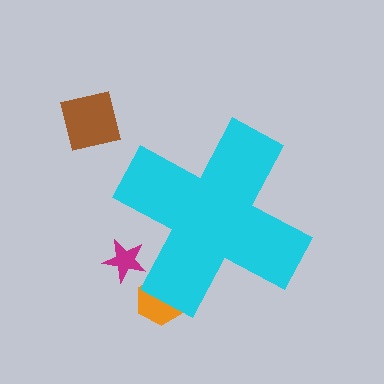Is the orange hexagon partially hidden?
Yes, the orange hexagon is partially hidden behind the cyan cross.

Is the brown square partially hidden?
No, the brown square is fully visible.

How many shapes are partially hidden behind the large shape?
2 shapes are partially hidden.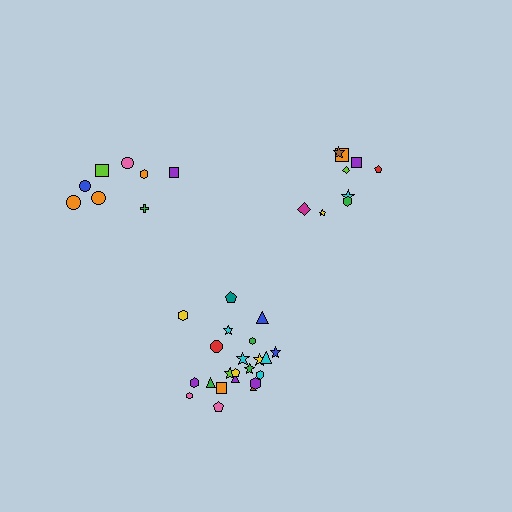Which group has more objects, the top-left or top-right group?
The top-right group.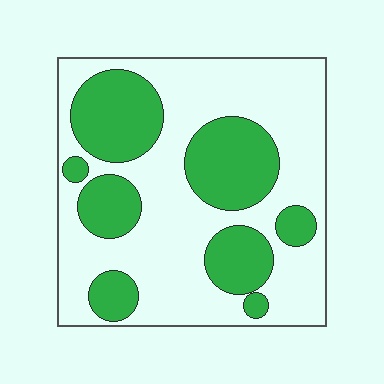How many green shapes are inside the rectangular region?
8.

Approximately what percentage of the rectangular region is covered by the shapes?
Approximately 35%.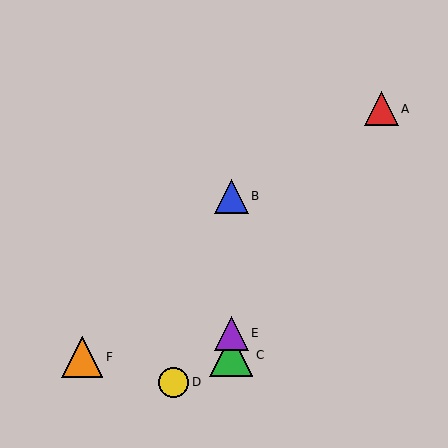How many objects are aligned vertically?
3 objects (B, C, E) are aligned vertically.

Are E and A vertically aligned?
No, E is at x≈231 and A is at x≈381.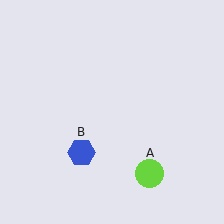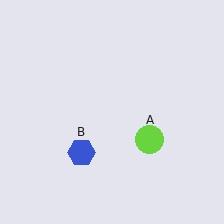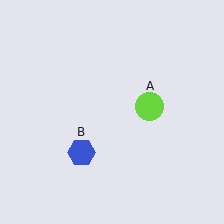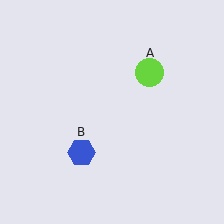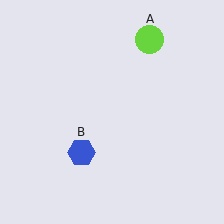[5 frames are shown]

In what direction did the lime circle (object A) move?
The lime circle (object A) moved up.